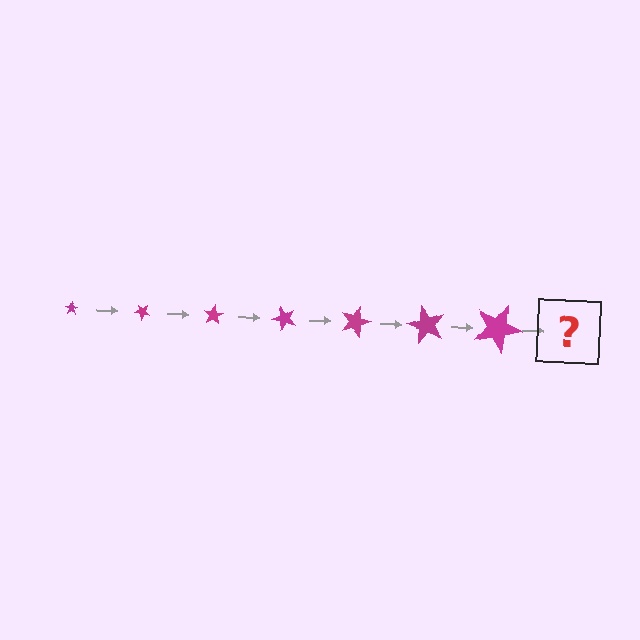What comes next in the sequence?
The next element should be a star, larger than the previous one and rotated 280 degrees from the start.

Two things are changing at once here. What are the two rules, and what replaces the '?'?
The two rules are that the star grows larger each step and it rotates 40 degrees each step. The '?' should be a star, larger than the previous one and rotated 280 degrees from the start.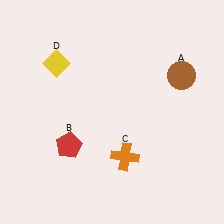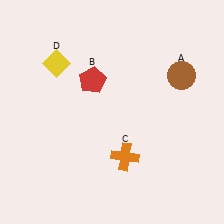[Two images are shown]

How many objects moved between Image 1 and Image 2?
1 object moved between the two images.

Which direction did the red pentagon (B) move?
The red pentagon (B) moved up.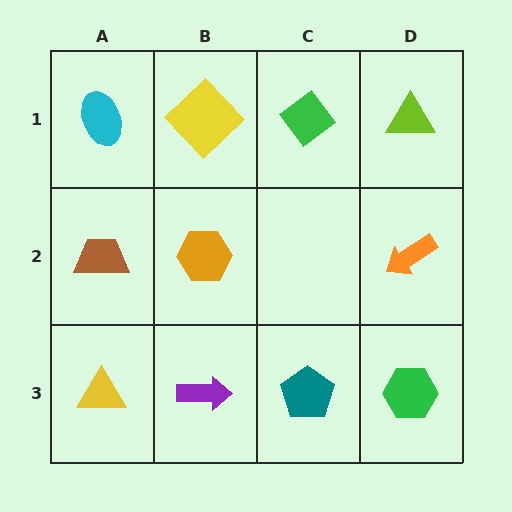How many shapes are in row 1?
4 shapes.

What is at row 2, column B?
An orange hexagon.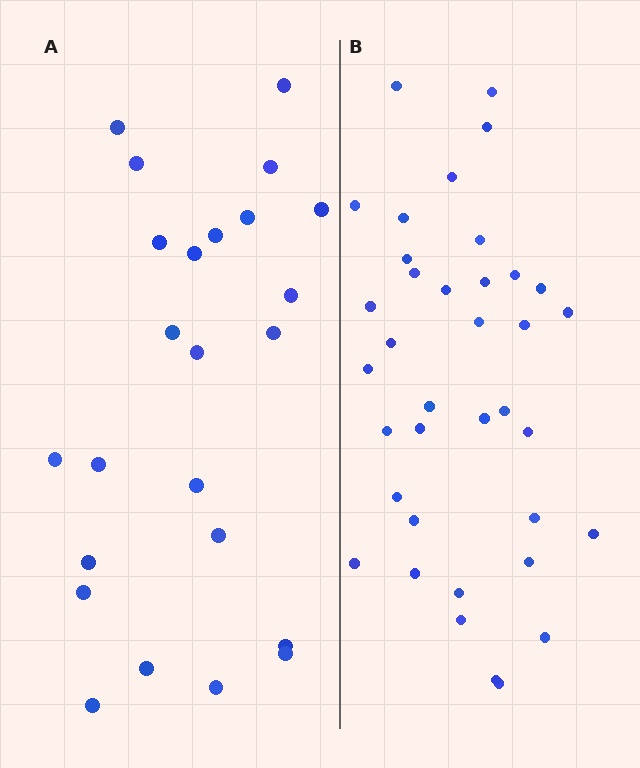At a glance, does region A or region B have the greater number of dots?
Region B (the right region) has more dots.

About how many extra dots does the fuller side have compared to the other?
Region B has approximately 15 more dots than region A.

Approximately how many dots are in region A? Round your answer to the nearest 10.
About 20 dots. (The exact count is 24, which rounds to 20.)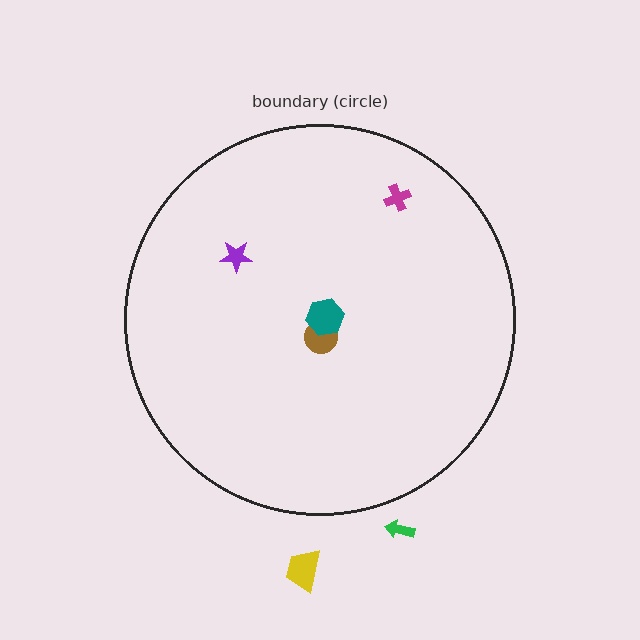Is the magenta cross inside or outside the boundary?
Inside.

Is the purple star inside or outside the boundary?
Inside.